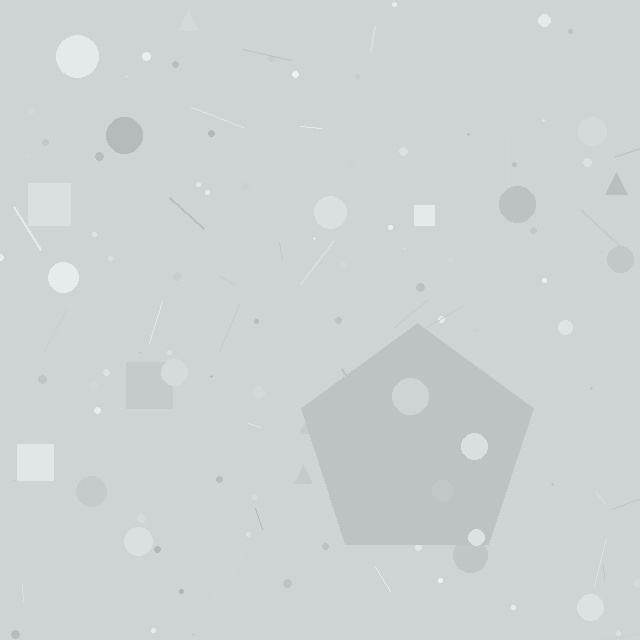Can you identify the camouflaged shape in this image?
The camouflaged shape is a pentagon.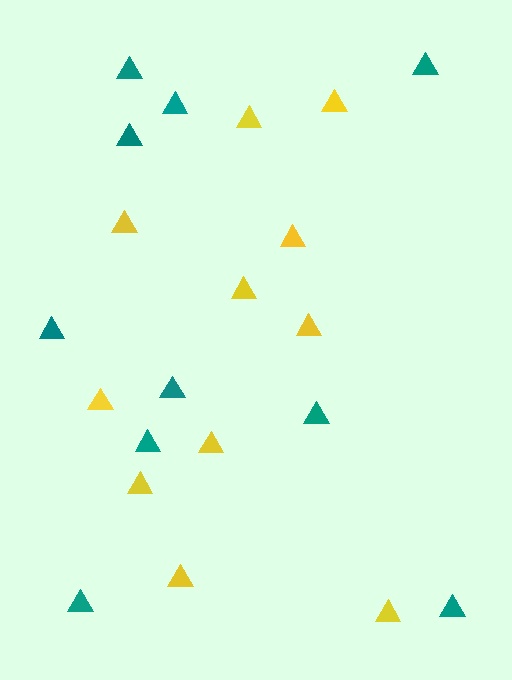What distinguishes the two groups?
There are 2 groups: one group of yellow triangles (11) and one group of teal triangles (10).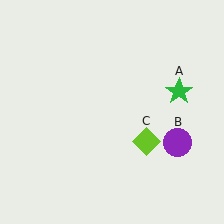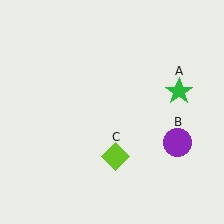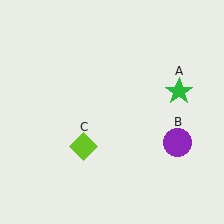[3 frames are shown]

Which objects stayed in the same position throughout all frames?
Green star (object A) and purple circle (object B) remained stationary.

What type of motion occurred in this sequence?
The lime diamond (object C) rotated clockwise around the center of the scene.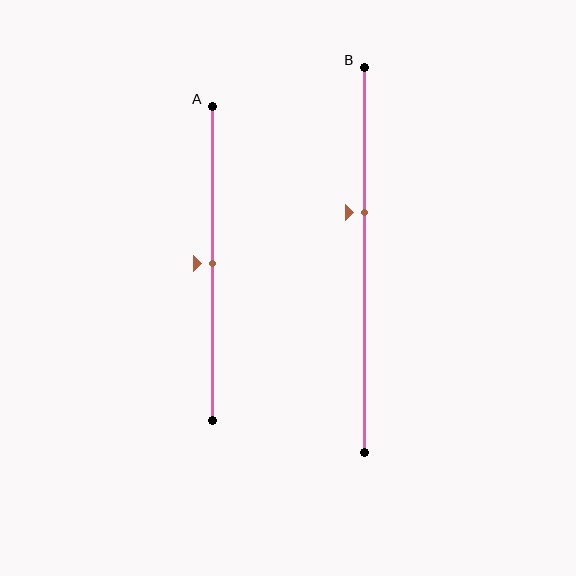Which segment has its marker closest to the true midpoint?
Segment A has its marker closest to the true midpoint.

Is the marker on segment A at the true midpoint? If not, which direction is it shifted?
Yes, the marker on segment A is at the true midpoint.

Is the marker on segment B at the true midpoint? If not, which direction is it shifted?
No, the marker on segment B is shifted upward by about 12% of the segment length.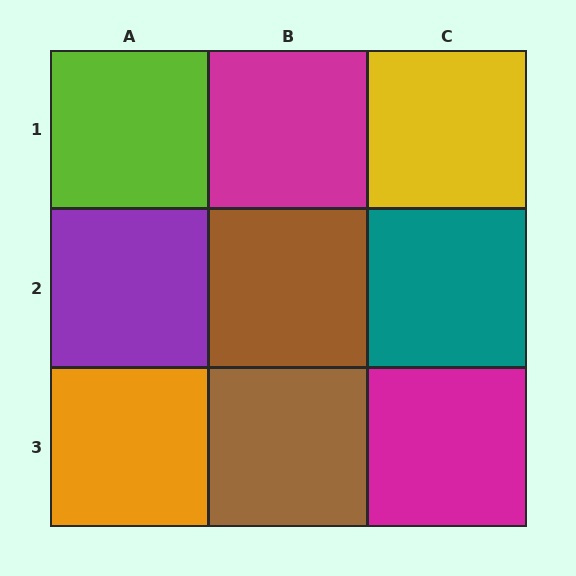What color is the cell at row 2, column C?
Teal.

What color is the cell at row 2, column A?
Purple.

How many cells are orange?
1 cell is orange.